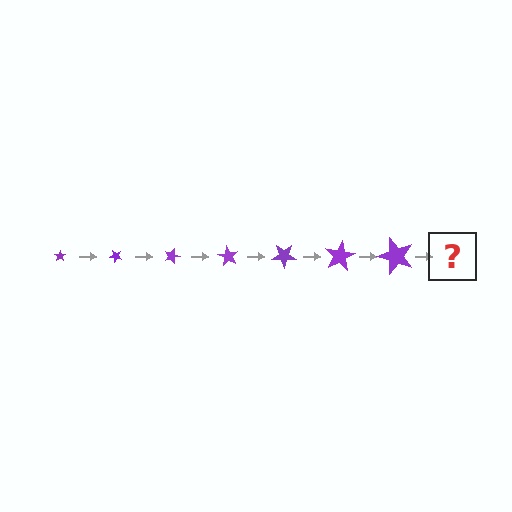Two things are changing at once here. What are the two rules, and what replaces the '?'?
The two rules are that the star grows larger each step and it rotates 45 degrees each step. The '?' should be a star, larger than the previous one and rotated 315 degrees from the start.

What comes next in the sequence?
The next element should be a star, larger than the previous one and rotated 315 degrees from the start.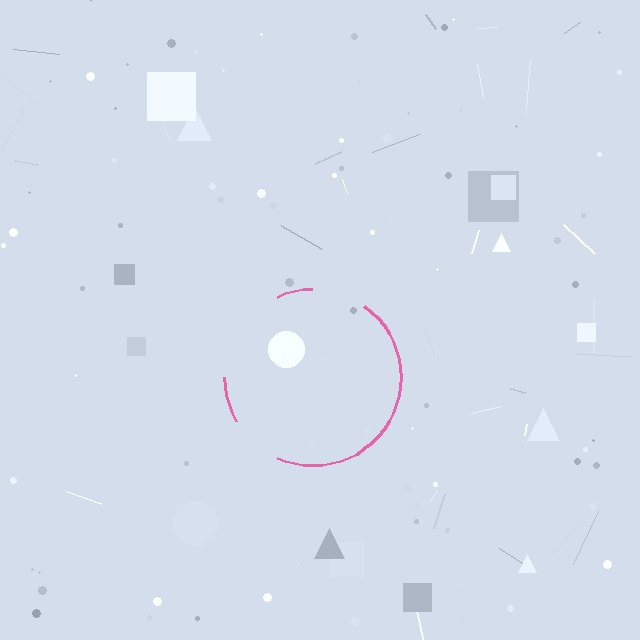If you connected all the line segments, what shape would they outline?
They would outline a circle.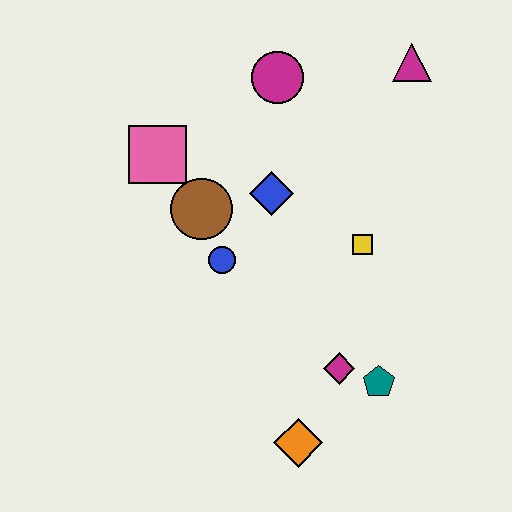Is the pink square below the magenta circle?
Yes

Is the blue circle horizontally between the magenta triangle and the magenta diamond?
No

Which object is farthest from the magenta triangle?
The orange diamond is farthest from the magenta triangle.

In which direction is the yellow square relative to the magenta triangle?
The yellow square is below the magenta triangle.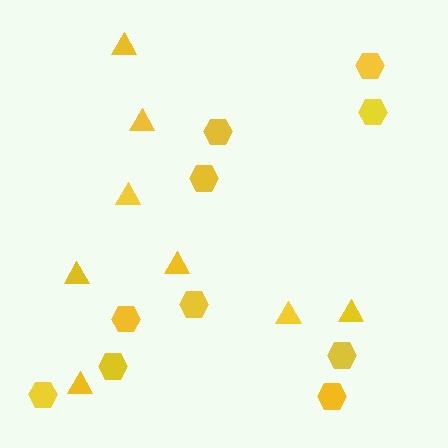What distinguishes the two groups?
There are 2 groups: one group of hexagons (10) and one group of triangles (8).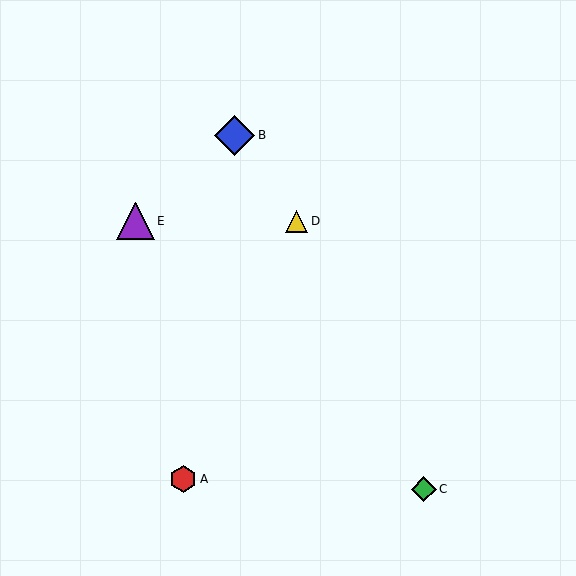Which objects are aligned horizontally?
Objects D, E are aligned horizontally.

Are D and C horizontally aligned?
No, D is at y≈221 and C is at y≈489.